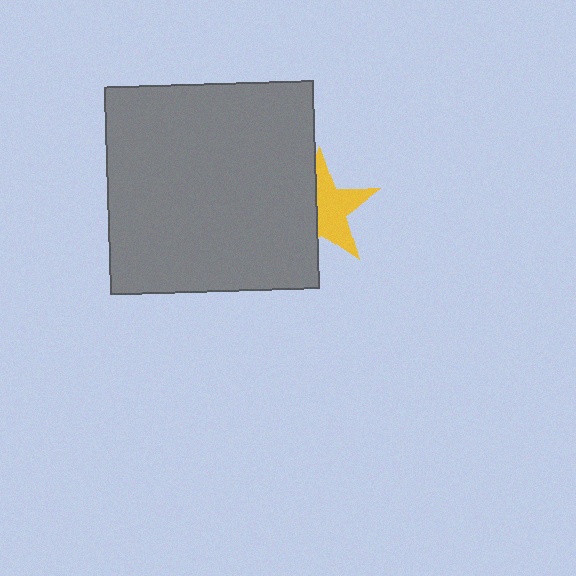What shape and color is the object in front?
The object in front is a gray square.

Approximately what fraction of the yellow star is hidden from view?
Roughly 43% of the yellow star is hidden behind the gray square.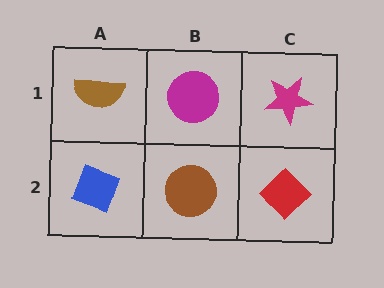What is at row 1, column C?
A magenta star.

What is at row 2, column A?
A blue diamond.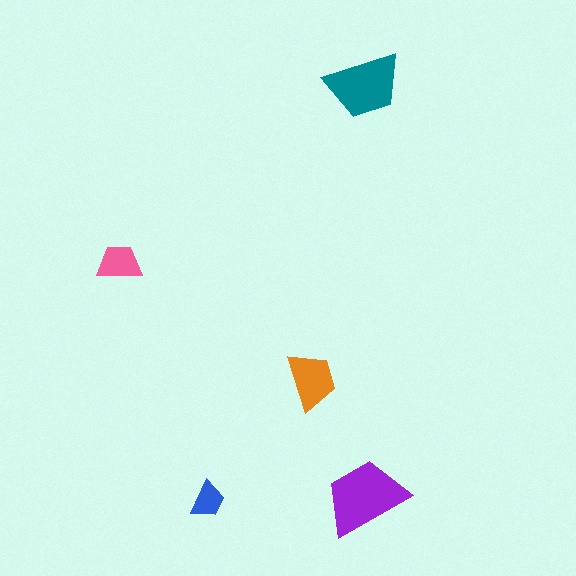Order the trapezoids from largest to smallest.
the purple one, the teal one, the orange one, the pink one, the blue one.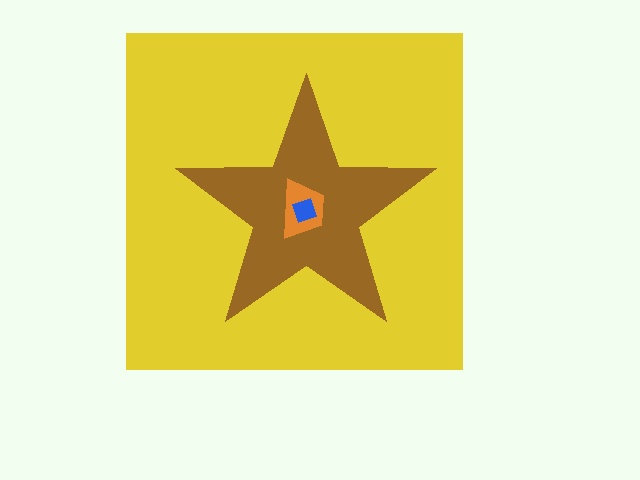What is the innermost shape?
The blue diamond.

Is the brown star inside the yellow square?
Yes.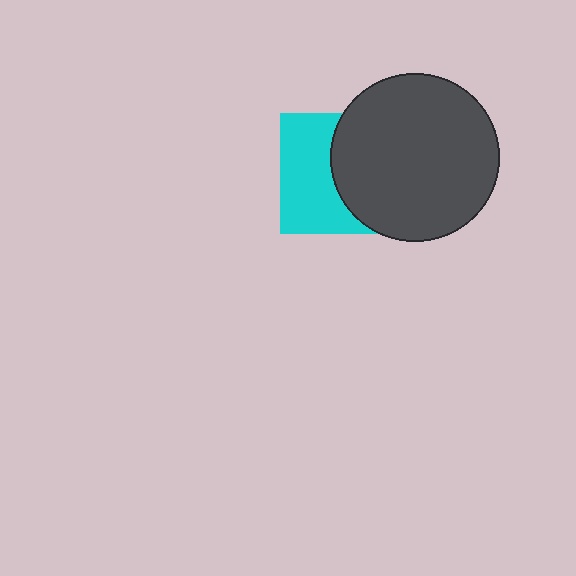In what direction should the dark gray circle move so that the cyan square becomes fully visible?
The dark gray circle should move right. That is the shortest direction to clear the overlap and leave the cyan square fully visible.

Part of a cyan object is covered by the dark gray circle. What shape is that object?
It is a square.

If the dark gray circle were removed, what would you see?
You would see the complete cyan square.